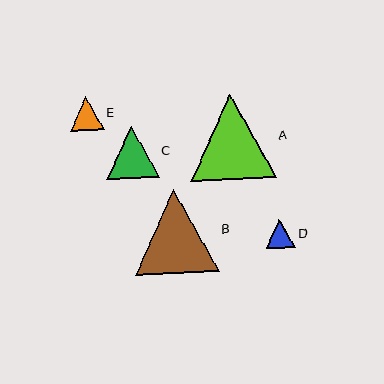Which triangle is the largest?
Triangle A is the largest with a size of approximately 86 pixels.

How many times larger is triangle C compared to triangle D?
Triangle C is approximately 1.8 times the size of triangle D.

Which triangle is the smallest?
Triangle D is the smallest with a size of approximately 30 pixels.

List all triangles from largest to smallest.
From largest to smallest: A, B, C, E, D.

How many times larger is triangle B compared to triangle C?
Triangle B is approximately 1.6 times the size of triangle C.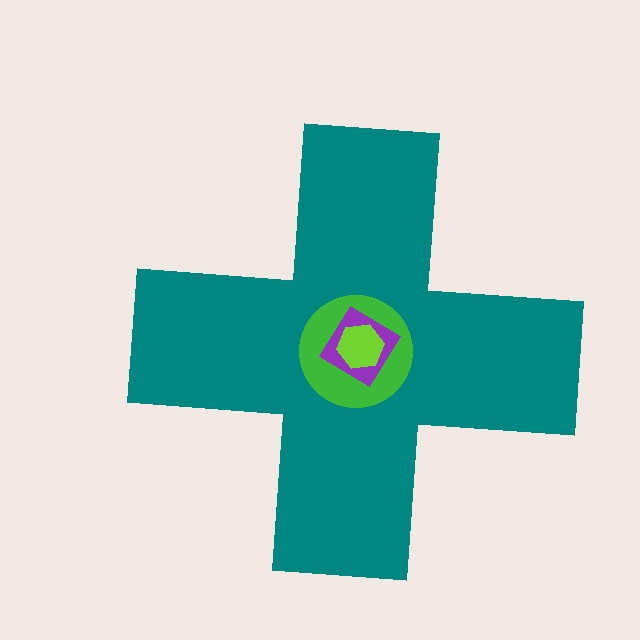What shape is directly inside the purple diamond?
The lime hexagon.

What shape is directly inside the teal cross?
The green circle.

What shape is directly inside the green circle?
The purple diamond.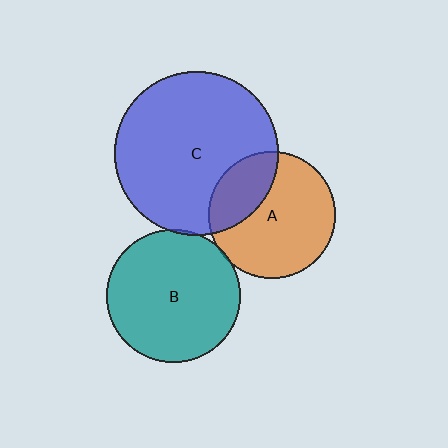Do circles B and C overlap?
Yes.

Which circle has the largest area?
Circle C (blue).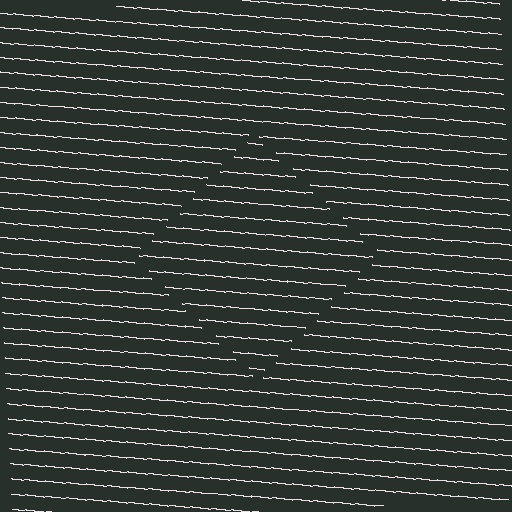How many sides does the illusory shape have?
4 sides — the line-ends trace a square.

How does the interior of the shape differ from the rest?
The interior of the shape contains the same grating, shifted by half a period — the contour is defined by the phase discontinuity where line-ends from the inner and outer gratings abut.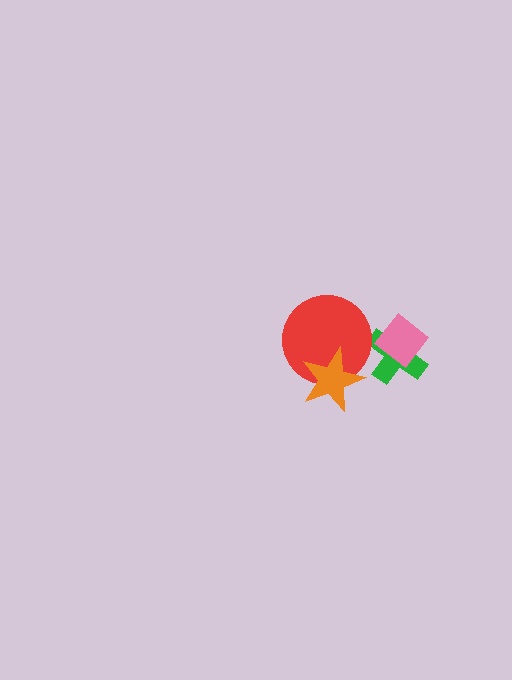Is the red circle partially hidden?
Yes, it is partially covered by another shape.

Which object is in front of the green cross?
The pink diamond is in front of the green cross.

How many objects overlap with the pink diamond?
1 object overlaps with the pink diamond.